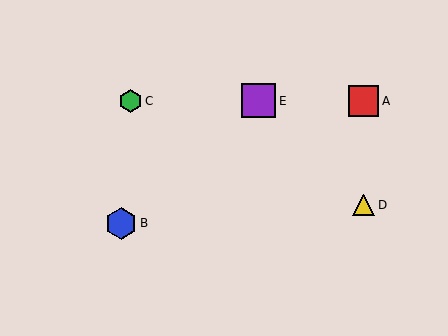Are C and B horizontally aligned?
No, C is at y≈101 and B is at y≈223.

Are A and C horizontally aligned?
Yes, both are at y≈101.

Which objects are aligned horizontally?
Objects A, C, E are aligned horizontally.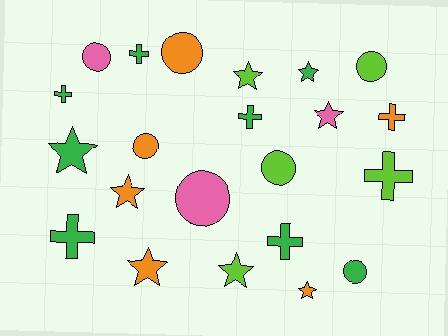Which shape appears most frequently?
Star, with 8 objects.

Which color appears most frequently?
Green, with 8 objects.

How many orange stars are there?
There are 3 orange stars.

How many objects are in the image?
There are 22 objects.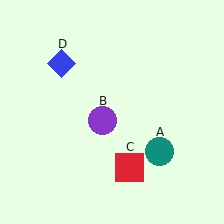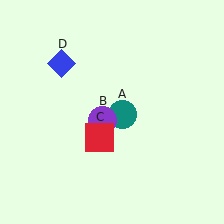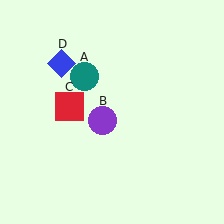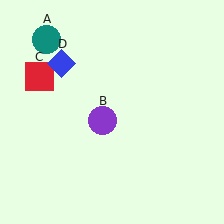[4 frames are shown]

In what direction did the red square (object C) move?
The red square (object C) moved up and to the left.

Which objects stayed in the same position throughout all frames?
Purple circle (object B) and blue diamond (object D) remained stationary.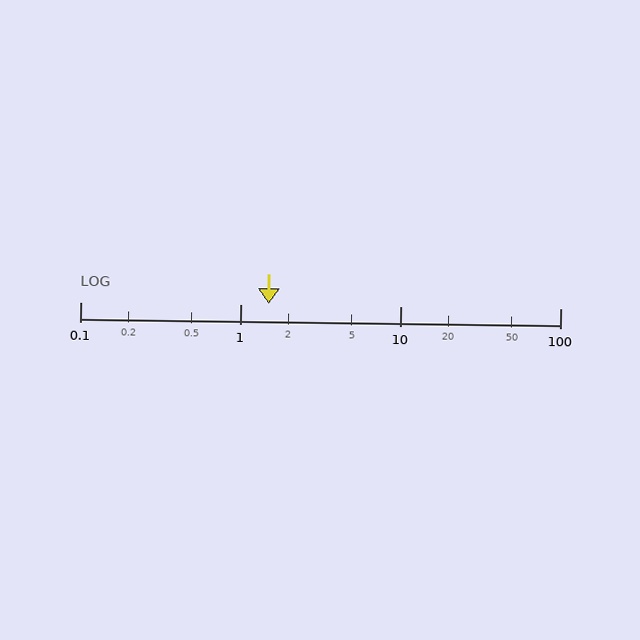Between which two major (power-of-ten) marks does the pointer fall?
The pointer is between 1 and 10.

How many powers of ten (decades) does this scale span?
The scale spans 3 decades, from 0.1 to 100.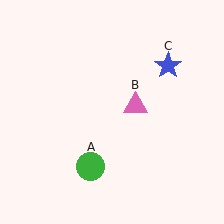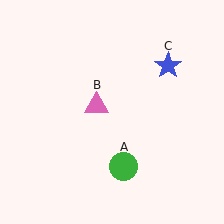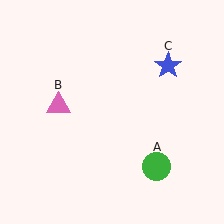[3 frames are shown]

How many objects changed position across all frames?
2 objects changed position: green circle (object A), pink triangle (object B).